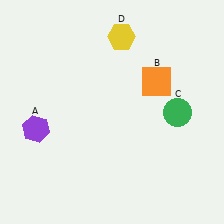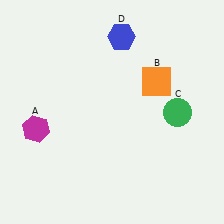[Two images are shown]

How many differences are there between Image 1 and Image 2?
There are 2 differences between the two images.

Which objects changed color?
A changed from purple to magenta. D changed from yellow to blue.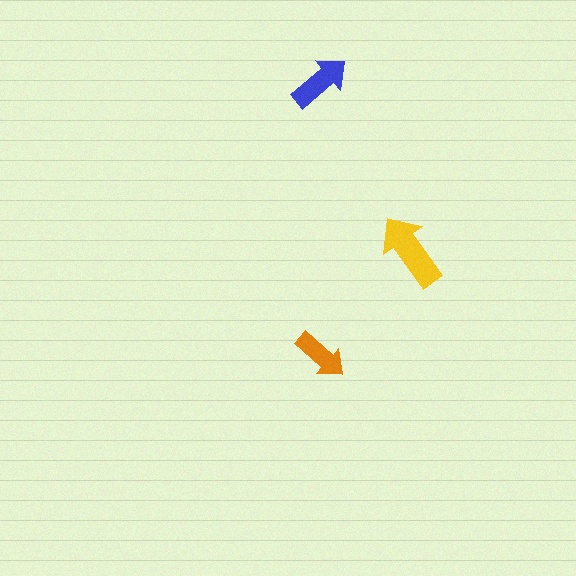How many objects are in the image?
There are 3 objects in the image.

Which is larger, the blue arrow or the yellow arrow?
The yellow one.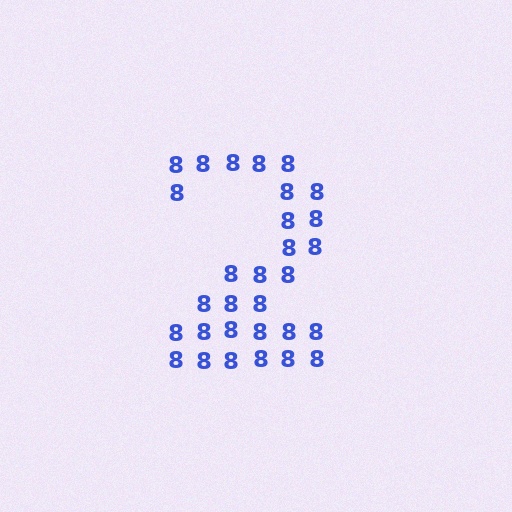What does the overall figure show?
The overall figure shows the digit 2.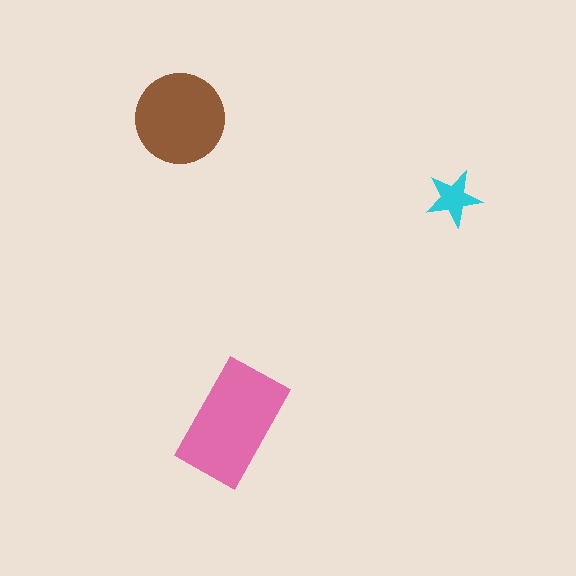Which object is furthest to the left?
The brown circle is leftmost.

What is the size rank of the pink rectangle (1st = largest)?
1st.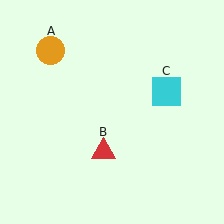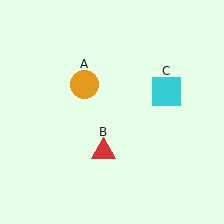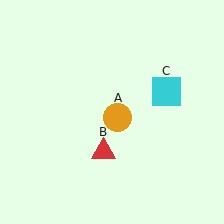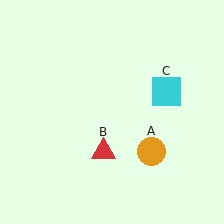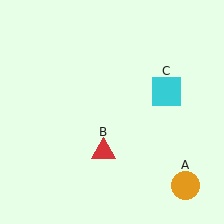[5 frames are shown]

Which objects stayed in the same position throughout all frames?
Red triangle (object B) and cyan square (object C) remained stationary.